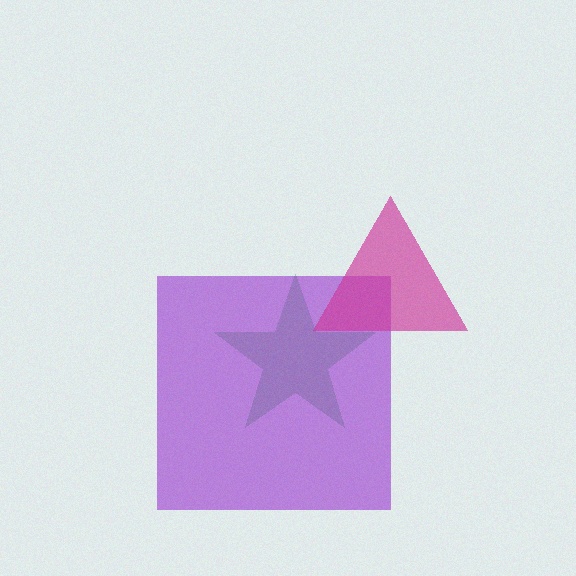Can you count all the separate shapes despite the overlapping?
Yes, there are 3 separate shapes.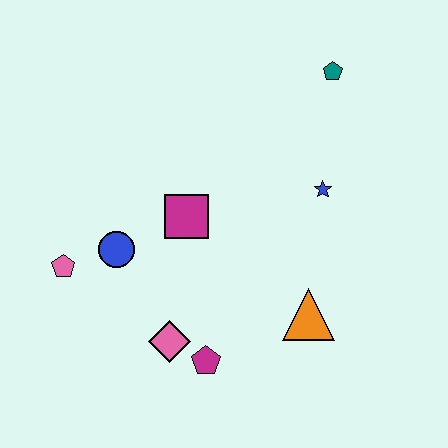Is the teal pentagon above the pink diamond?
Yes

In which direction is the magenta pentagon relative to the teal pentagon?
The magenta pentagon is below the teal pentagon.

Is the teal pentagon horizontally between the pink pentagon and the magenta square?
No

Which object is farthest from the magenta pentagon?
The teal pentagon is farthest from the magenta pentagon.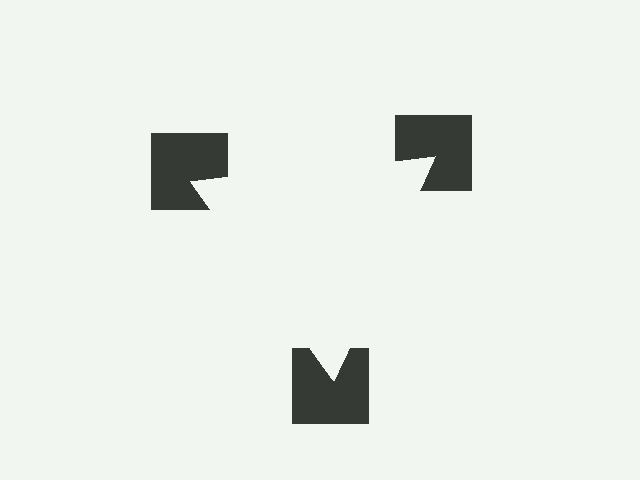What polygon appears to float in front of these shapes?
An illusory triangle — its edges are inferred from the aligned wedge cuts in the notched squares, not physically drawn.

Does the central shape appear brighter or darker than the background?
It typically appears slightly brighter than the background, even though no actual brightness change is drawn.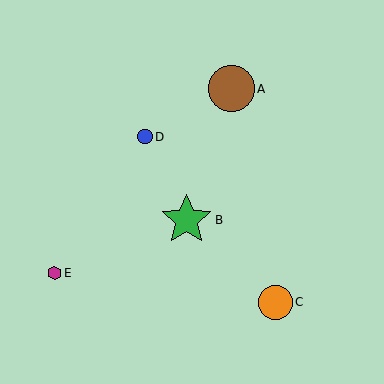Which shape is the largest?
The green star (labeled B) is the largest.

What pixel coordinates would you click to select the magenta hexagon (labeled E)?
Click at (55, 273) to select the magenta hexagon E.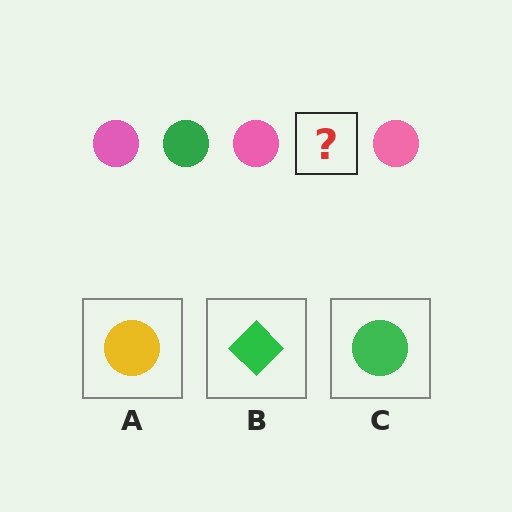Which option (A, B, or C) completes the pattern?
C.